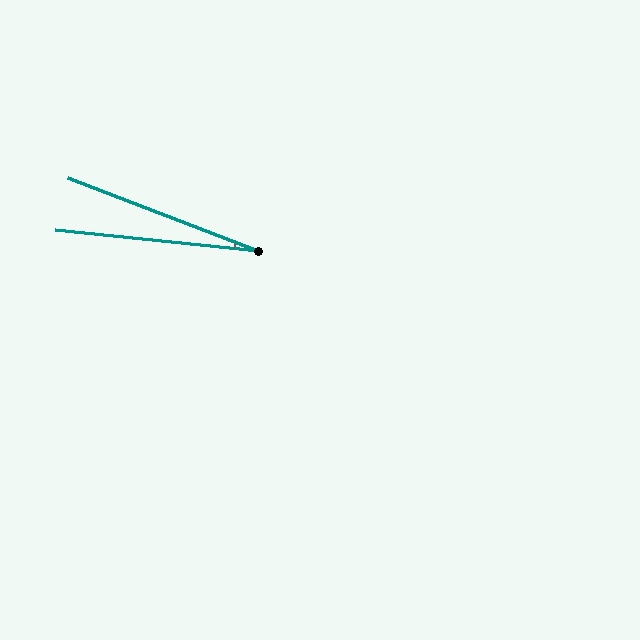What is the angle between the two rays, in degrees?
Approximately 15 degrees.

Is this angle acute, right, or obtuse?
It is acute.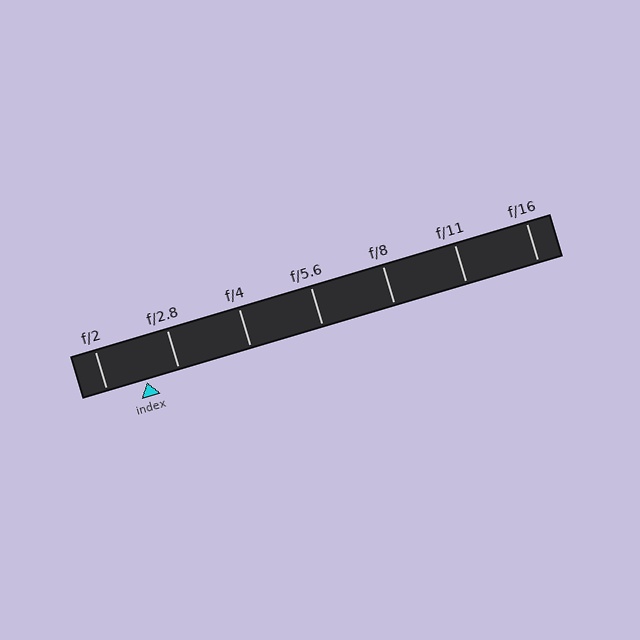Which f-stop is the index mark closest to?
The index mark is closest to f/2.8.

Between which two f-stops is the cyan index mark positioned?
The index mark is between f/2 and f/2.8.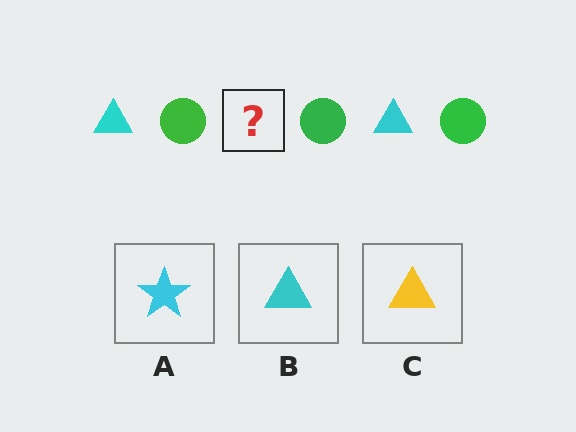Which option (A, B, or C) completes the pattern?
B.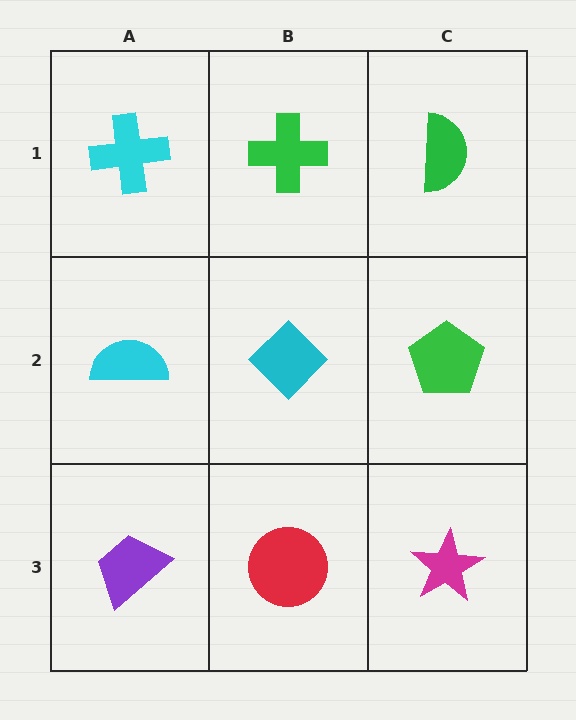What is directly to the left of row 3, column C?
A red circle.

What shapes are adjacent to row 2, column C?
A green semicircle (row 1, column C), a magenta star (row 3, column C), a cyan diamond (row 2, column B).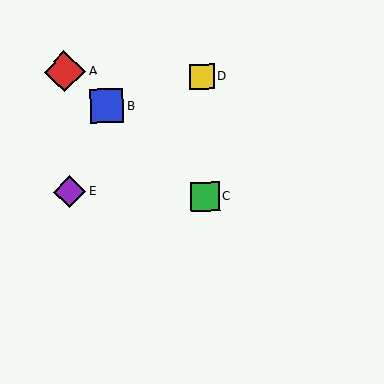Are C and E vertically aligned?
No, C is at x≈205 and E is at x≈70.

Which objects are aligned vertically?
Objects C, D are aligned vertically.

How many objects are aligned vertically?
2 objects (C, D) are aligned vertically.